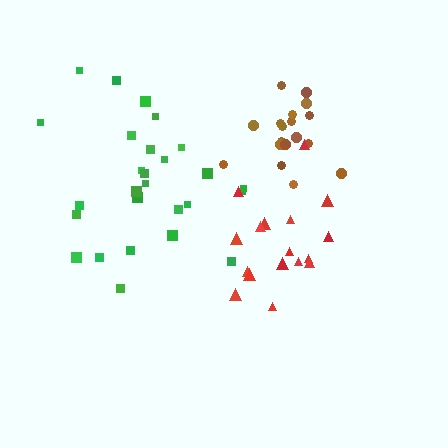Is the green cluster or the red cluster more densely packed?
Red.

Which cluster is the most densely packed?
Brown.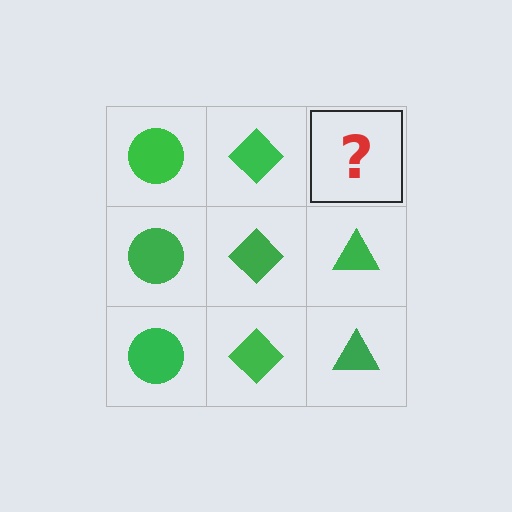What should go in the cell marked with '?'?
The missing cell should contain a green triangle.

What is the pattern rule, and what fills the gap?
The rule is that each column has a consistent shape. The gap should be filled with a green triangle.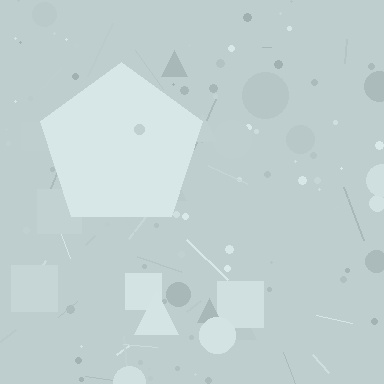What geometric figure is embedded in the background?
A pentagon is embedded in the background.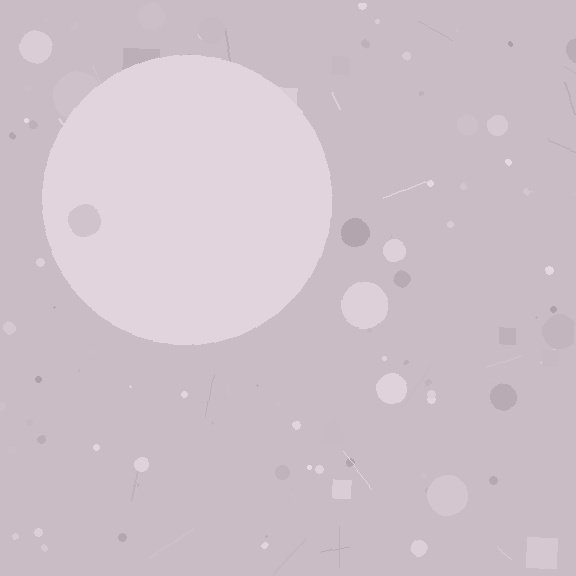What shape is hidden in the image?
A circle is hidden in the image.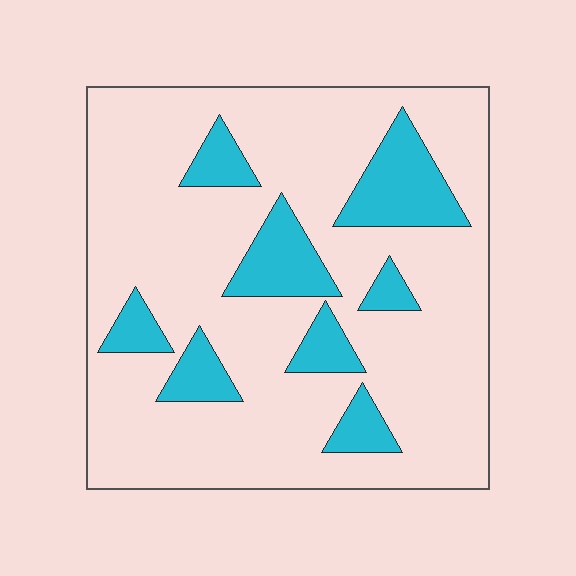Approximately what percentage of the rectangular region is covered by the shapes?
Approximately 20%.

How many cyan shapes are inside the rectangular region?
8.